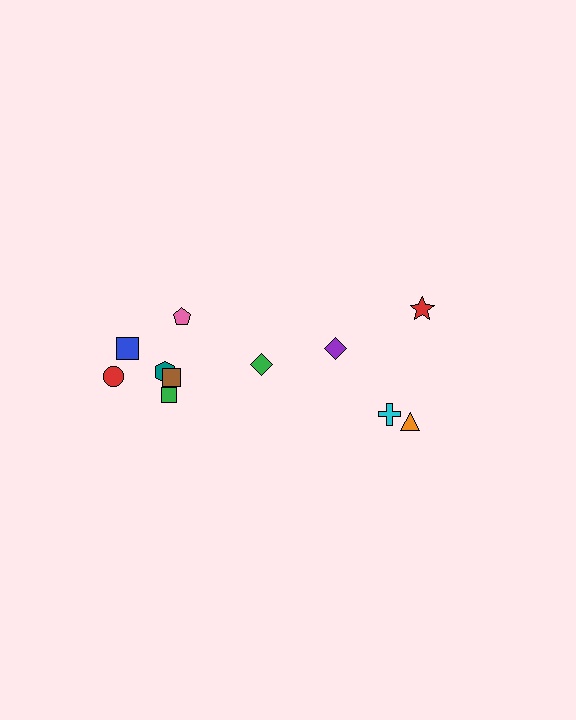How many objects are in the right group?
There are 4 objects.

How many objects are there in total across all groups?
There are 11 objects.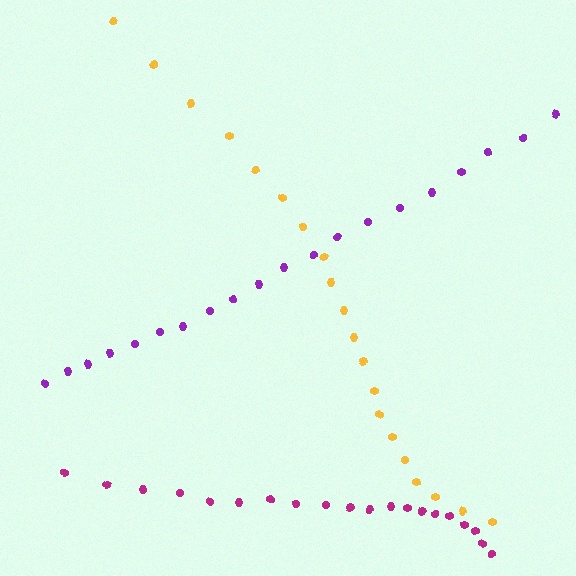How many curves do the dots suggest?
There are 3 distinct paths.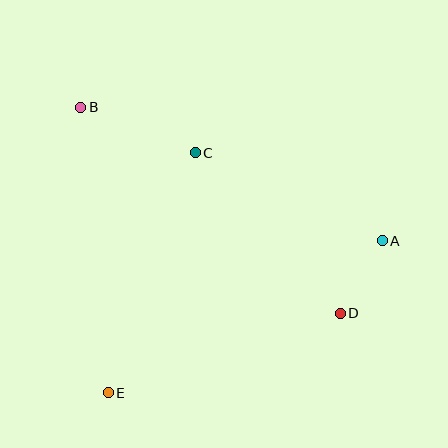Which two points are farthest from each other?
Points B and D are farthest from each other.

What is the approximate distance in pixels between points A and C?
The distance between A and C is approximately 207 pixels.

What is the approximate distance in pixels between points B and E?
The distance between B and E is approximately 287 pixels.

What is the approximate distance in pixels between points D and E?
The distance between D and E is approximately 245 pixels.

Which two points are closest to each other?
Points A and D are closest to each other.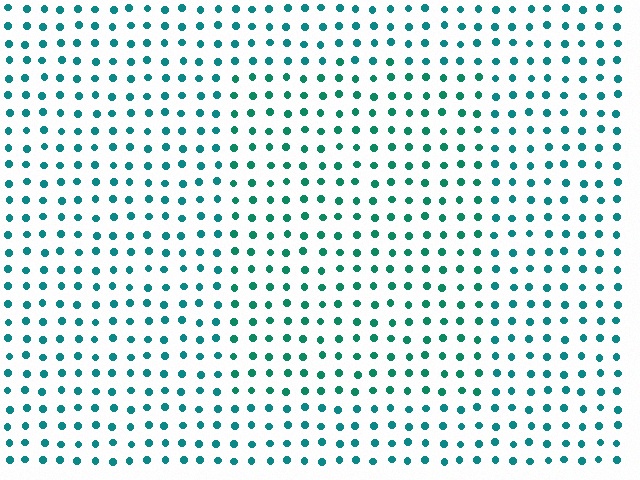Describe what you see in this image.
The image is filled with small teal elements in a uniform arrangement. A rectangle-shaped region is visible where the elements are tinted to a slightly different hue, forming a subtle color boundary.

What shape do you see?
I see a rectangle.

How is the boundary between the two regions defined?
The boundary is defined purely by a slight shift in hue (about 18 degrees). Spacing, size, and orientation are identical on both sides.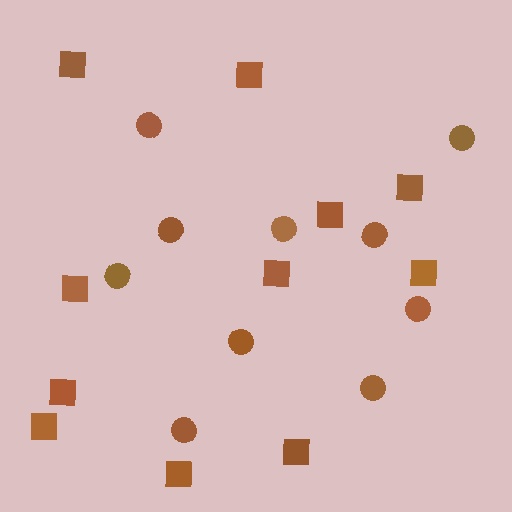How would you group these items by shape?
There are 2 groups: one group of circles (10) and one group of squares (11).